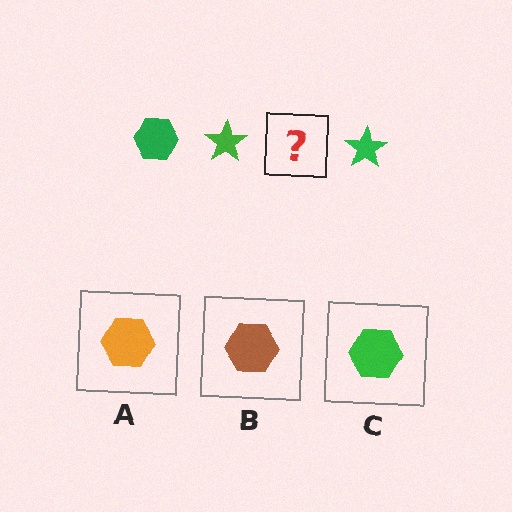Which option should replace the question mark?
Option C.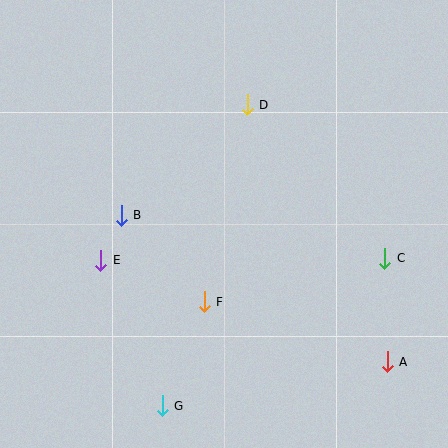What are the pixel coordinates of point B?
Point B is at (121, 215).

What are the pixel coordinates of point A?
Point A is at (387, 362).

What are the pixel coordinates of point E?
Point E is at (101, 260).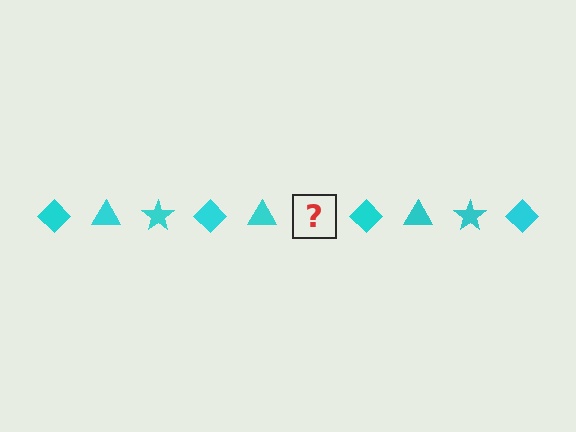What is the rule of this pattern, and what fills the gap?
The rule is that the pattern cycles through diamond, triangle, star shapes in cyan. The gap should be filled with a cyan star.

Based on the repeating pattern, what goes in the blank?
The blank should be a cyan star.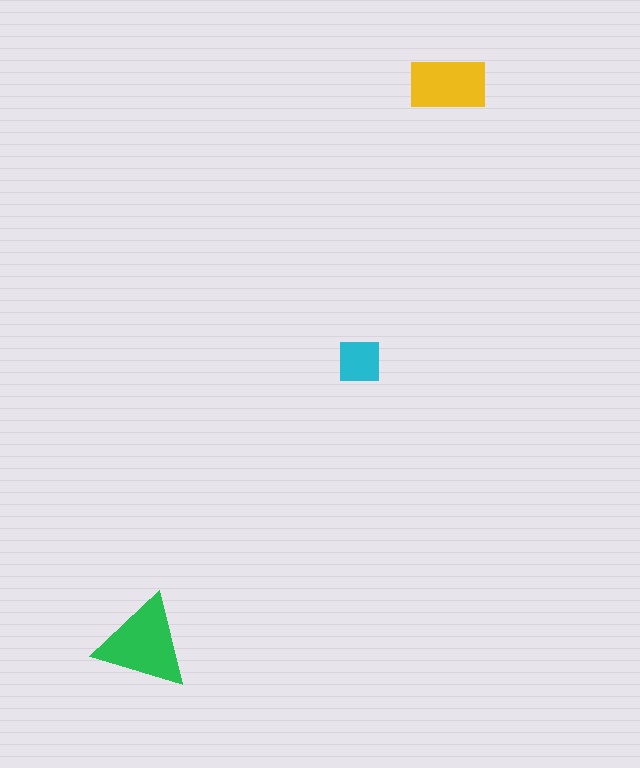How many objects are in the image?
There are 3 objects in the image.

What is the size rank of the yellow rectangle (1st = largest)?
2nd.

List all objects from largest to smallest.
The green triangle, the yellow rectangle, the cyan square.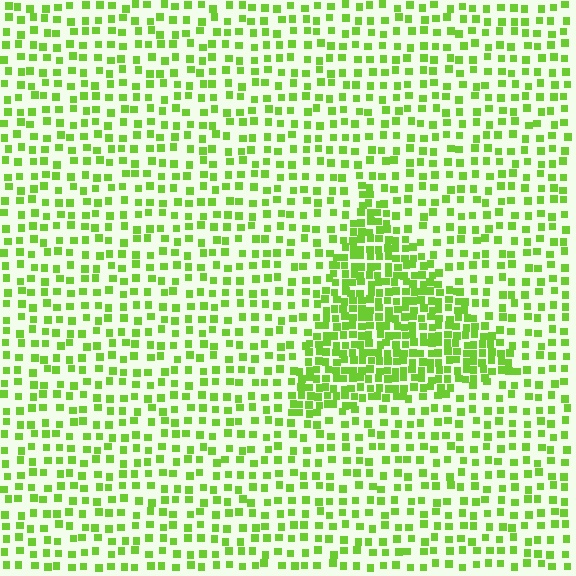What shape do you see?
I see a triangle.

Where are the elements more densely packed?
The elements are more densely packed inside the triangle boundary.